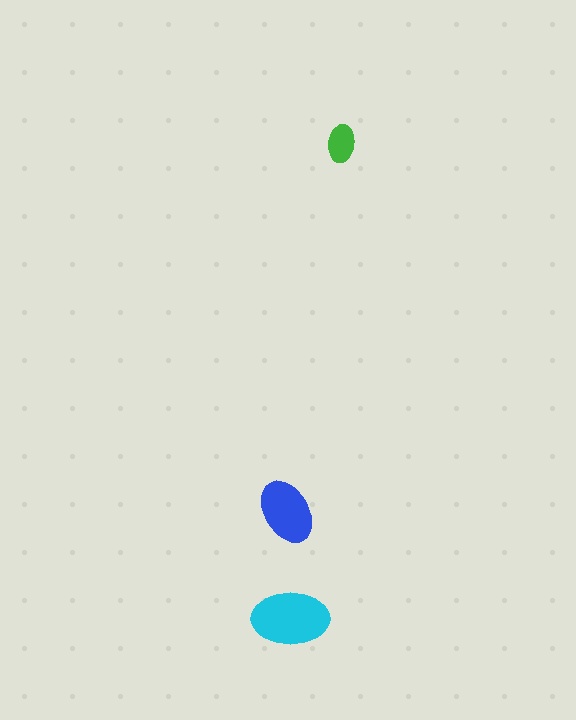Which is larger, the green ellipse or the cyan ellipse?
The cyan one.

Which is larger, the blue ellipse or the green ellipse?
The blue one.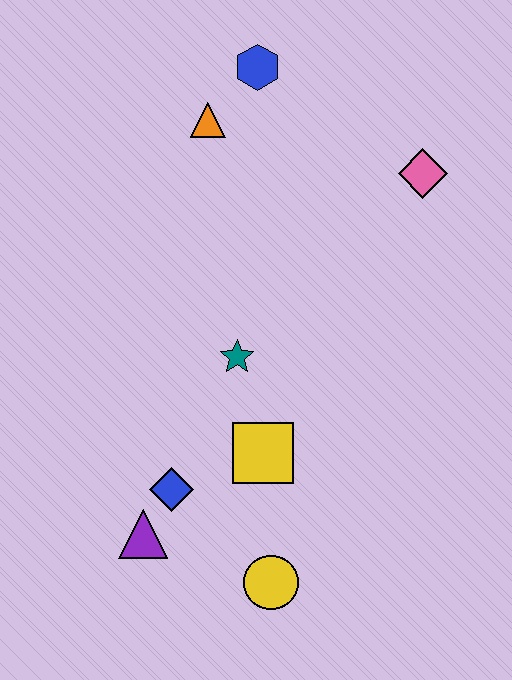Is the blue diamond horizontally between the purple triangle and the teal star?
Yes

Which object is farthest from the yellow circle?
The blue hexagon is farthest from the yellow circle.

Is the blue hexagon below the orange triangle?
No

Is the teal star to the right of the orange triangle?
Yes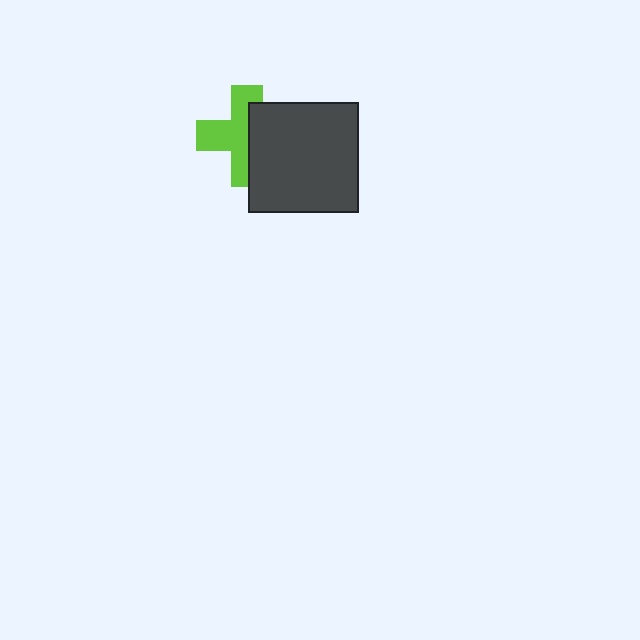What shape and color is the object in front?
The object in front is a dark gray square.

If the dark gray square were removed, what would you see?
You would see the complete lime cross.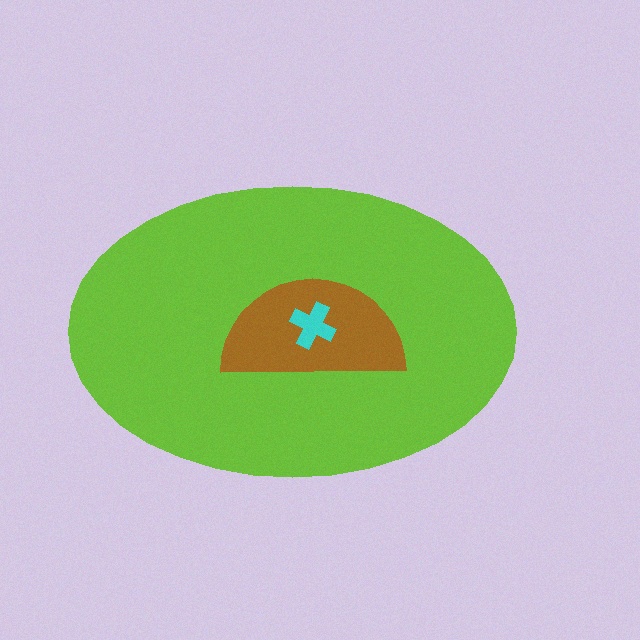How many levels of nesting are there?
3.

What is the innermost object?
The cyan cross.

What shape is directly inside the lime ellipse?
The brown semicircle.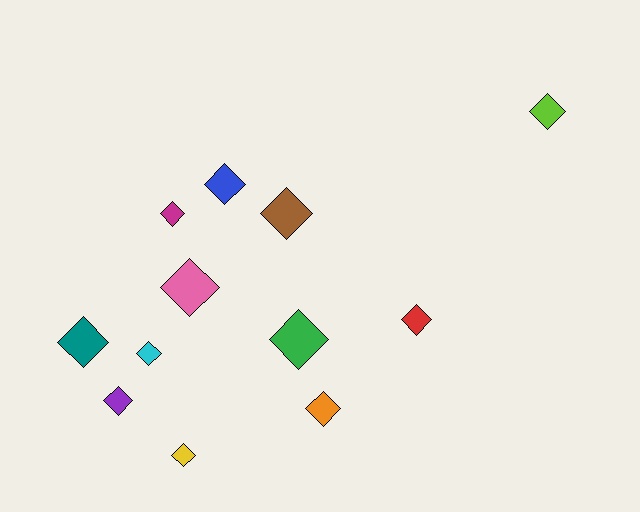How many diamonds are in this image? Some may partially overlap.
There are 12 diamonds.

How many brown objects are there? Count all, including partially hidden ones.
There is 1 brown object.